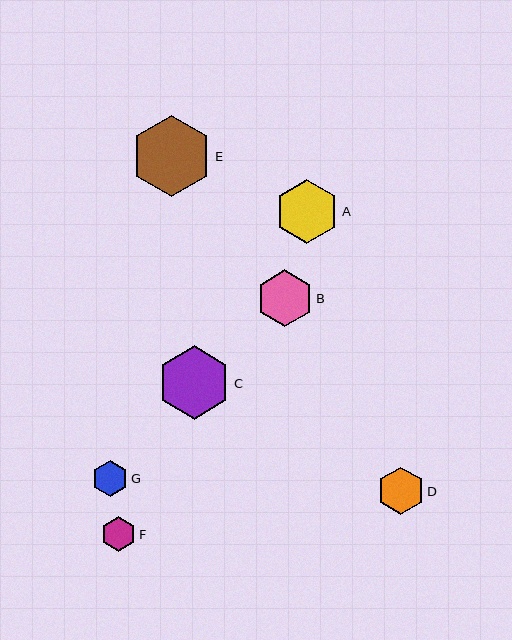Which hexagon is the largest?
Hexagon E is the largest with a size of approximately 82 pixels.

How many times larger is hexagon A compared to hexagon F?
Hexagon A is approximately 1.8 times the size of hexagon F.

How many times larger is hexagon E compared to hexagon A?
Hexagon E is approximately 1.3 times the size of hexagon A.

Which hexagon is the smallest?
Hexagon F is the smallest with a size of approximately 35 pixels.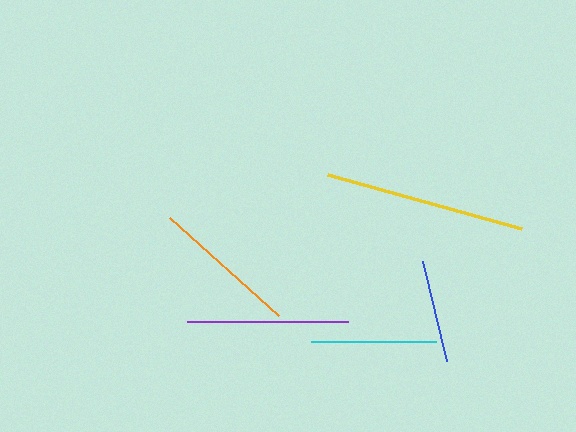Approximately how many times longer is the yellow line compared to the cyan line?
The yellow line is approximately 1.6 times the length of the cyan line.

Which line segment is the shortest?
The blue line is the shortest at approximately 102 pixels.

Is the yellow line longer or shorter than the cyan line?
The yellow line is longer than the cyan line.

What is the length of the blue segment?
The blue segment is approximately 102 pixels long.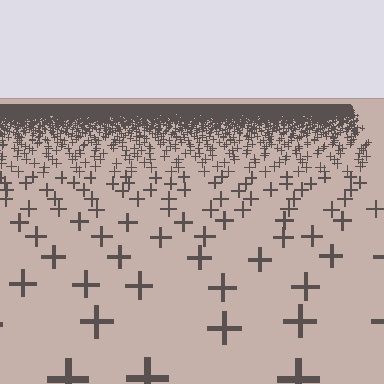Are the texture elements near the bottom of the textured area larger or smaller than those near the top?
Larger. Near the bottom, elements are closer to the viewer and appear at a bigger on-screen size.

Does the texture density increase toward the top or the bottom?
Density increases toward the top.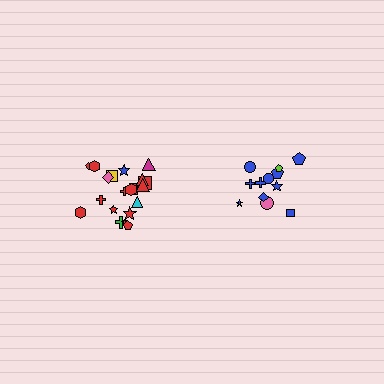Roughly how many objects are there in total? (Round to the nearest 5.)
Roughly 35 objects in total.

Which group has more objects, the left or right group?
The left group.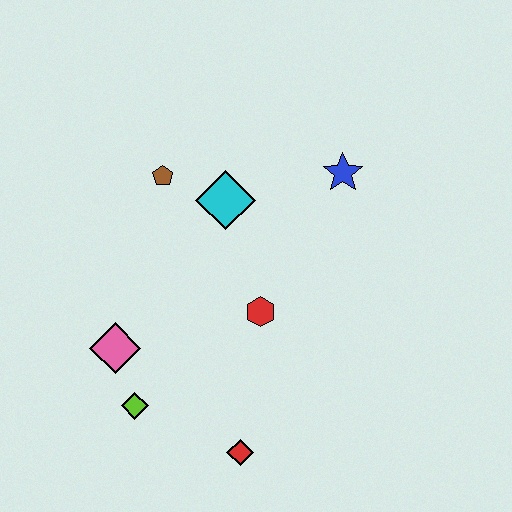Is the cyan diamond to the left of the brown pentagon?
No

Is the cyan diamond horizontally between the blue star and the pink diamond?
Yes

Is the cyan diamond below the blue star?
Yes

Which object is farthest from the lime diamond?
The blue star is farthest from the lime diamond.